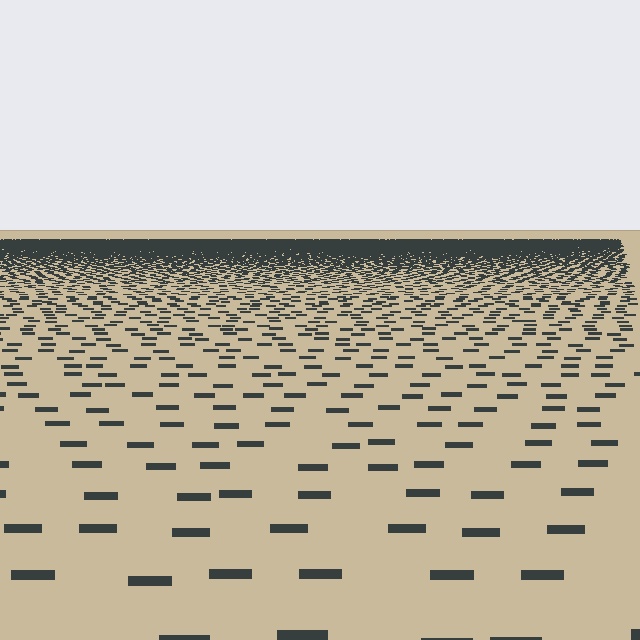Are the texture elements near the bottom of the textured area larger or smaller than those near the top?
Larger. Near the bottom, elements are closer to the viewer and appear at a bigger on-screen size.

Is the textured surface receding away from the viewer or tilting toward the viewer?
The surface is receding away from the viewer. Texture elements get smaller and denser toward the top.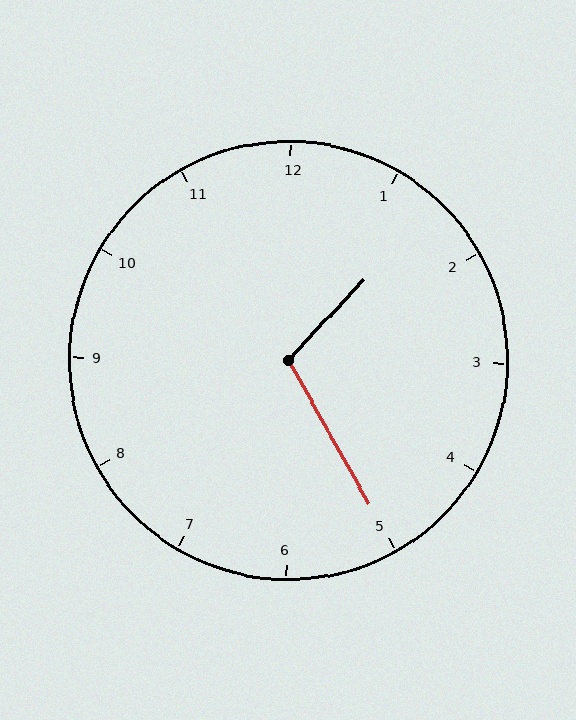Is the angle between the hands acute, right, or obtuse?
It is obtuse.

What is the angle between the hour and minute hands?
Approximately 108 degrees.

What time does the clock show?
1:25.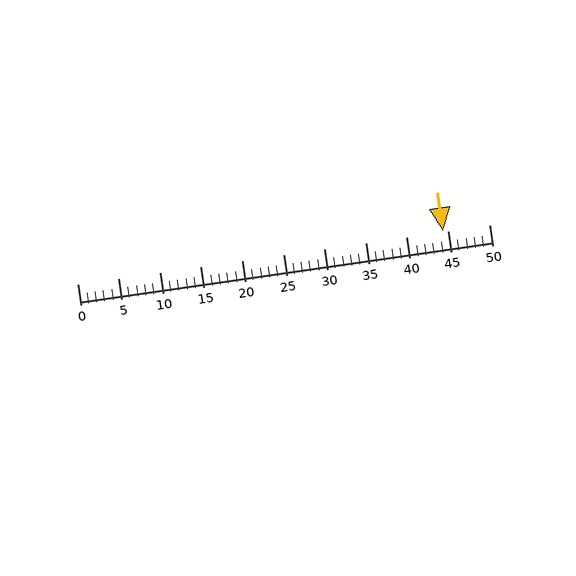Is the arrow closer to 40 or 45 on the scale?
The arrow is closer to 45.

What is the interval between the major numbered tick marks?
The major tick marks are spaced 5 units apart.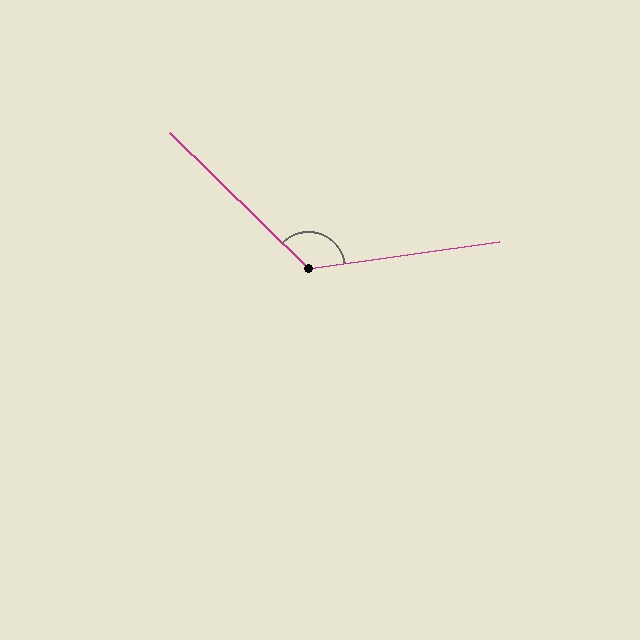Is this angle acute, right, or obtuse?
It is obtuse.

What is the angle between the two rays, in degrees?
Approximately 128 degrees.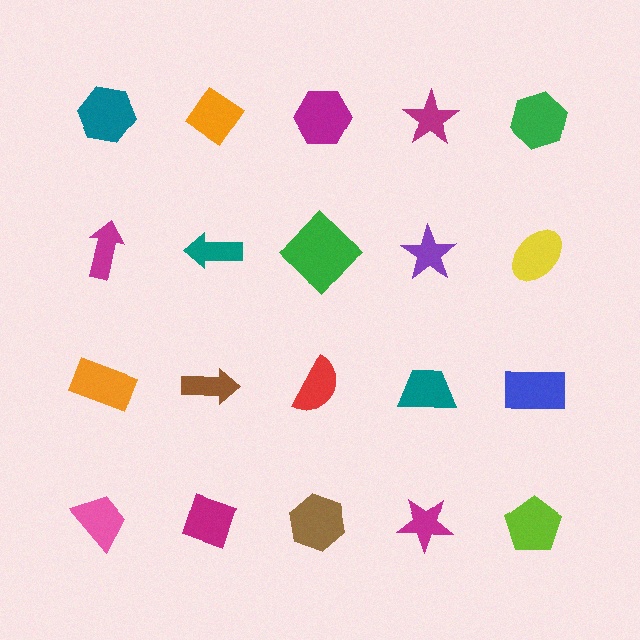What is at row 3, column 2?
A brown arrow.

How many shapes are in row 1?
5 shapes.